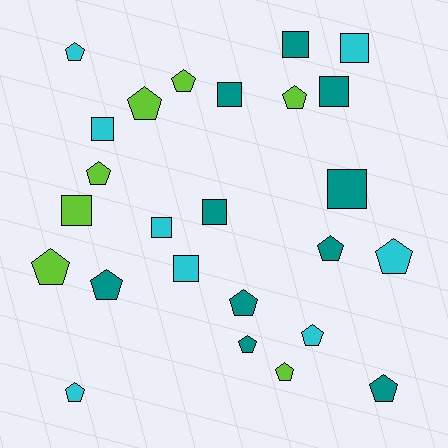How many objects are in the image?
There are 25 objects.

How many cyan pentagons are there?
There are 4 cyan pentagons.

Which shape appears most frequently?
Pentagon, with 15 objects.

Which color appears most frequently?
Teal, with 10 objects.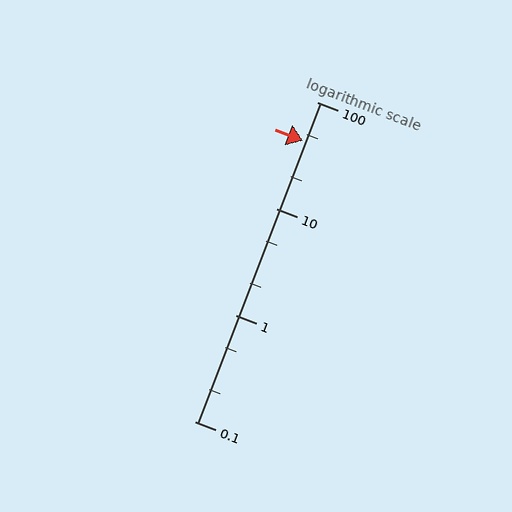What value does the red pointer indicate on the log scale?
The pointer indicates approximately 43.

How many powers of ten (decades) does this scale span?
The scale spans 3 decades, from 0.1 to 100.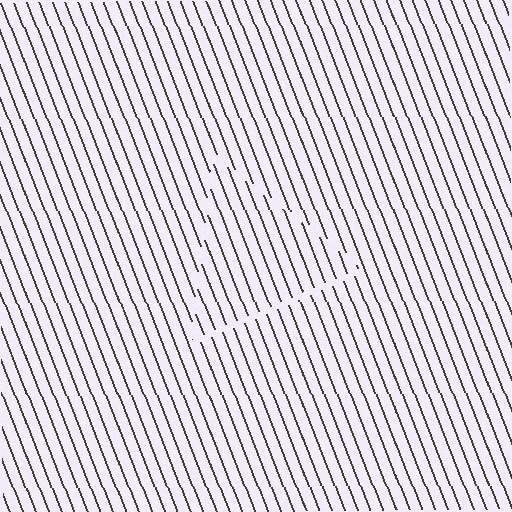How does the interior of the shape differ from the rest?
The interior of the shape contains the same grating, shifted by half a period — the contour is defined by the phase discontinuity where line-ends from the inner and outer gratings abut.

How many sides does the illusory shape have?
3 sides — the line-ends trace a triangle.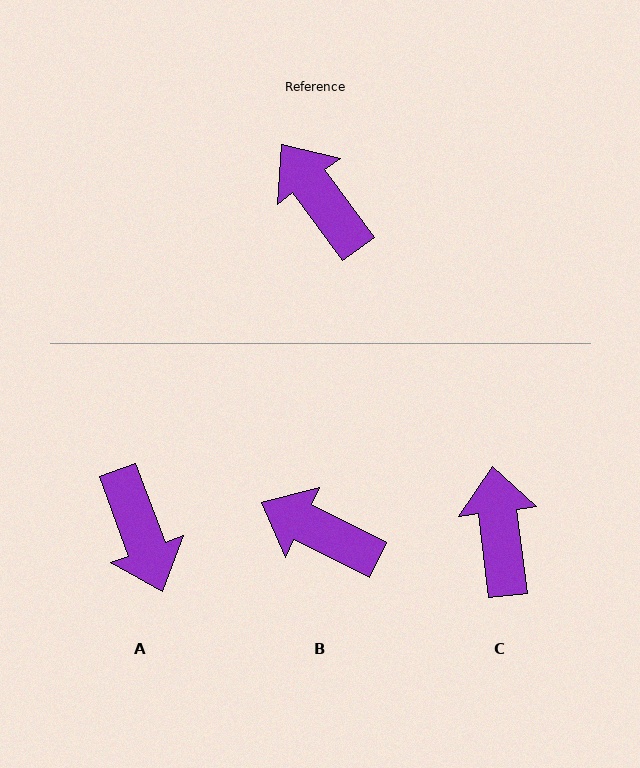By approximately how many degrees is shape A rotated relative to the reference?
Approximately 164 degrees counter-clockwise.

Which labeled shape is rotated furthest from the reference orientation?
A, about 164 degrees away.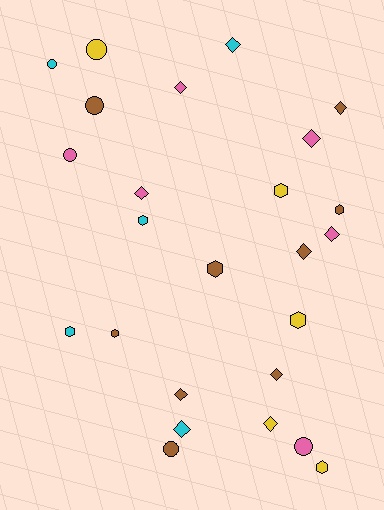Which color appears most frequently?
Brown, with 9 objects.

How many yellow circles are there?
There is 1 yellow circle.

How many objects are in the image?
There are 25 objects.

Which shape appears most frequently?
Diamond, with 11 objects.